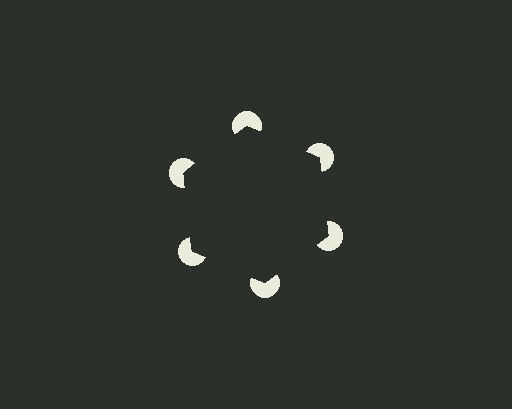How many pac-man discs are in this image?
There are 6 — one at each vertex of the illusory hexagon.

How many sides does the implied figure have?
6 sides.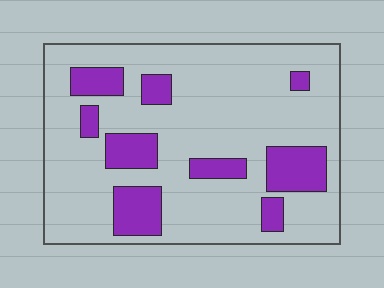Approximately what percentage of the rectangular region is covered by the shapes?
Approximately 20%.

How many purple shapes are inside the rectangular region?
9.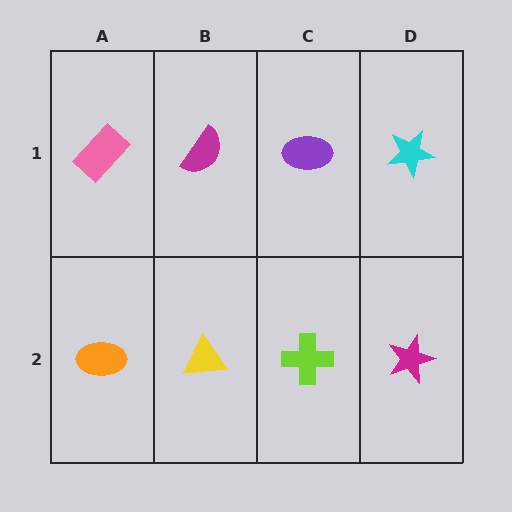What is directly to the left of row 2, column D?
A lime cross.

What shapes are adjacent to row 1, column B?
A yellow triangle (row 2, column B), a pink rectangle (row 1, column A), a purple ellipse (row 1, column C).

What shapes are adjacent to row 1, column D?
A magenta star (row 2, column D), a purple ellipse (row 1, column C).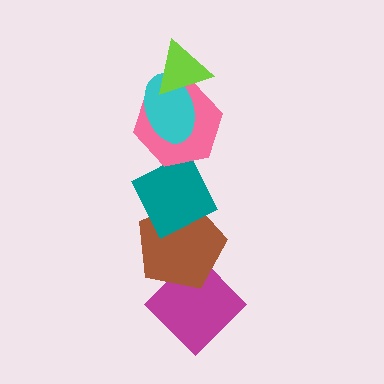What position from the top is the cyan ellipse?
The cyan ellipse is 2nd from the top.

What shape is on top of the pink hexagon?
The cyan ellipse is on top of the pink hexagon.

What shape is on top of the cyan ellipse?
The lime triangle is on top of the cyan ellipse.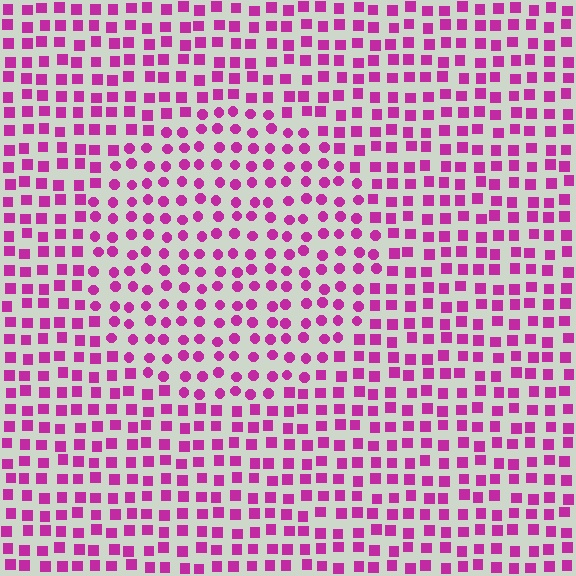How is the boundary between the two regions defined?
The boundary is defined by a change in element shape: circles inside vs. squares outside. All elements share the same color and spacing.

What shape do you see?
I see a circle.